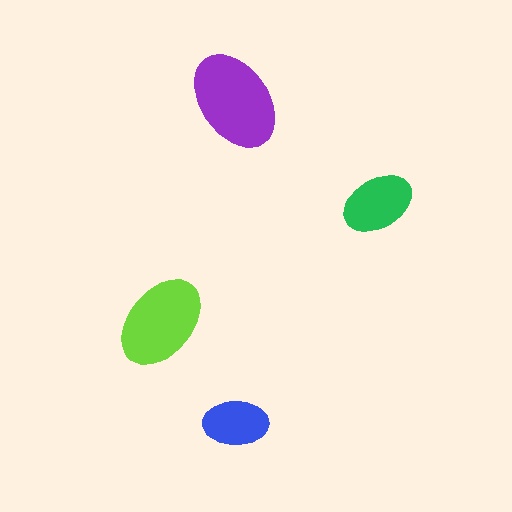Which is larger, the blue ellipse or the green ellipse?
The green one.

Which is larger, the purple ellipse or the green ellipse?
The purple one.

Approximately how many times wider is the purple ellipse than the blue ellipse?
About 1.5 times wider.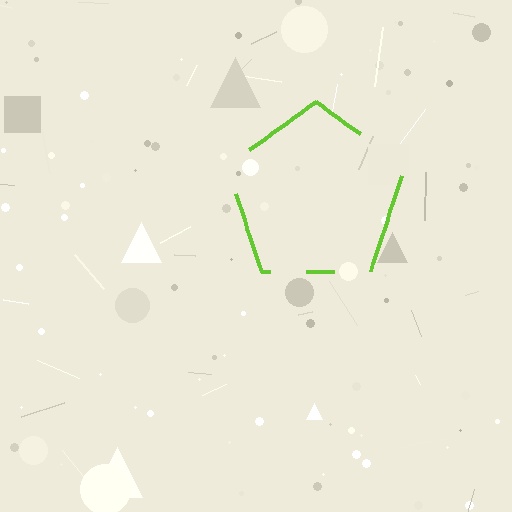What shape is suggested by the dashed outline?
The dashed outline suggests a pentagon.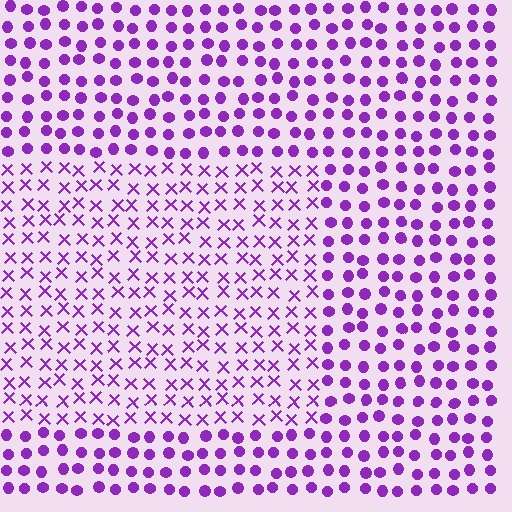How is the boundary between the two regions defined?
The boundary is defined by a change in element shape: X marks inside vs. circles outside. All elements share the same color and spacing.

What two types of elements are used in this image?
The image uses X marks inside the rectangle region and circles outside it.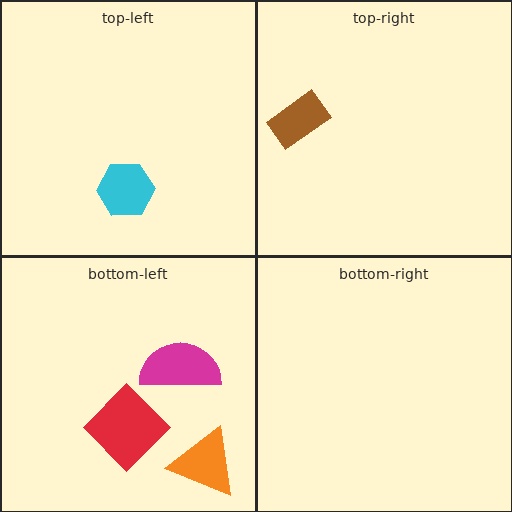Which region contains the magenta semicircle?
The bottom-left region.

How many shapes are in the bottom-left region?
3.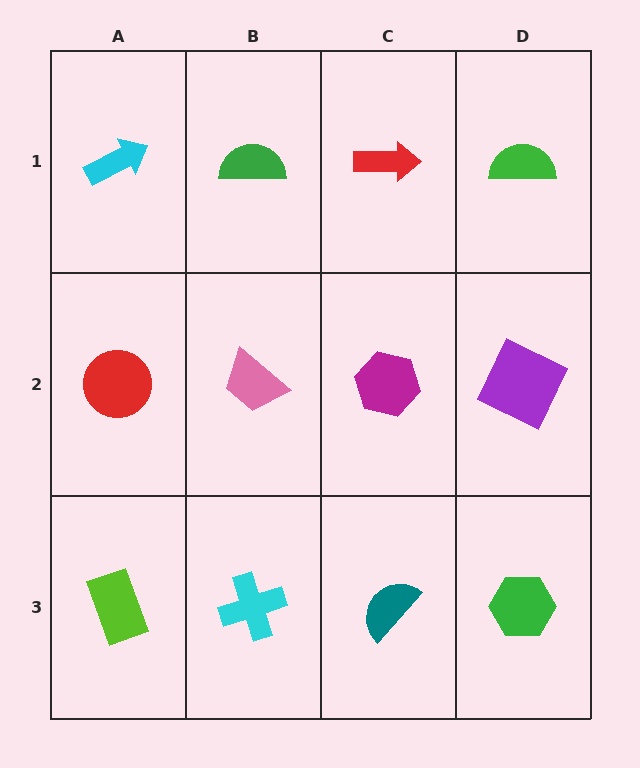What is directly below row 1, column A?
A red circle.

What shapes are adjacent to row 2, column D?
A green semicircle (row 1, column D), a green hexagon (row 3, column D), a magenta hexagon (row 2, column C).